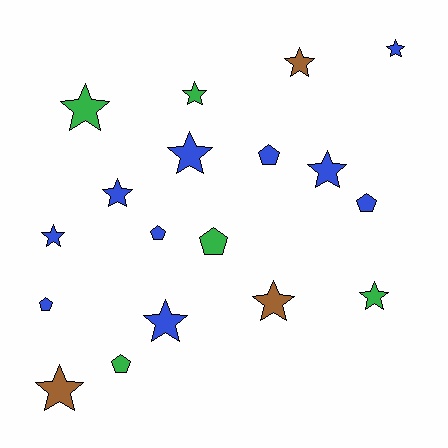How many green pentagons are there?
There are 2 green pentagons.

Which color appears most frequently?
Blue, with 10 objects.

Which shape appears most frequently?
Star, with 12 objects.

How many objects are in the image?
There are 18 objects.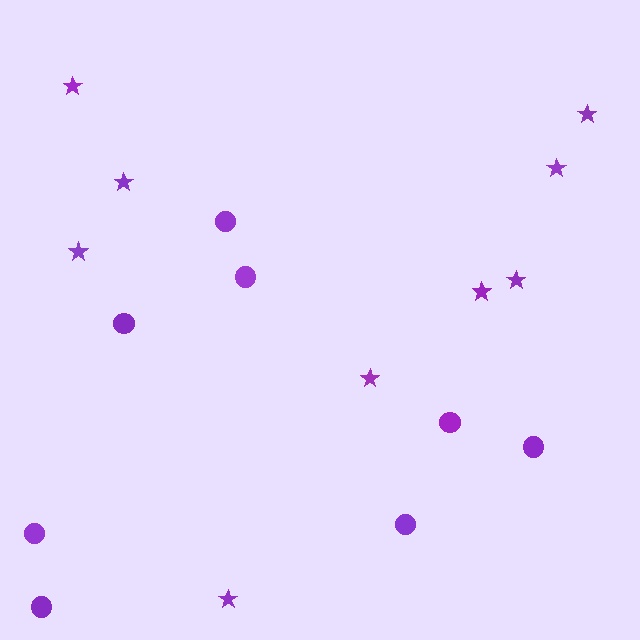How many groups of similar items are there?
There are 2 groups: one group of circles (8) and one group of stars (9).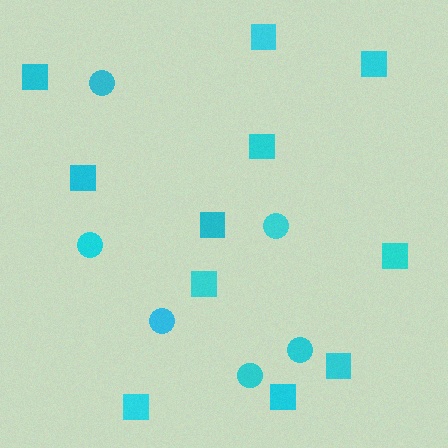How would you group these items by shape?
There are 2 groups: one group of circles (6) and one group of squares (11).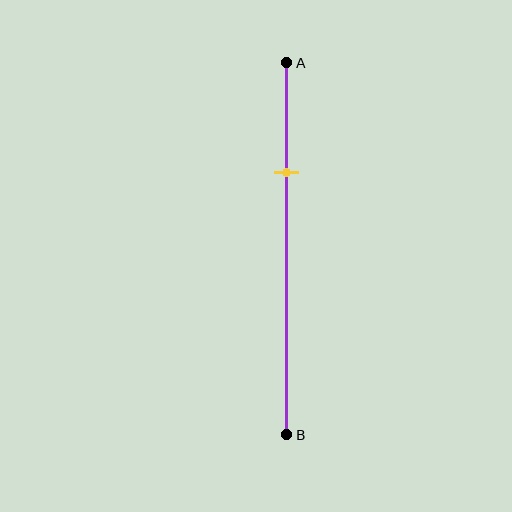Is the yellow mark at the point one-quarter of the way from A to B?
No, the mark is at about 30% from A, not at the 25% one-quarter point.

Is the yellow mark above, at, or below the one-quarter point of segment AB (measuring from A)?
The yellow mark is below the one-quarter point of segment AB.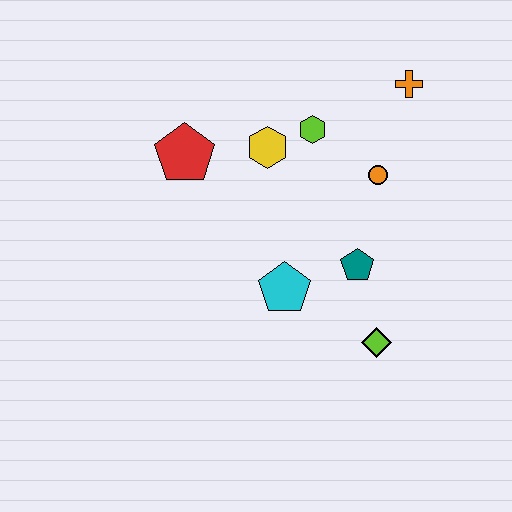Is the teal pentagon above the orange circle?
No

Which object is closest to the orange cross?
The orange circle is closest to the orange cross.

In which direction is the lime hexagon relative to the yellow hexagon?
The lime hexagon is to the right of the yellow hexagon.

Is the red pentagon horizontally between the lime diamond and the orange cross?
No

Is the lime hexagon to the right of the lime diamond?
No